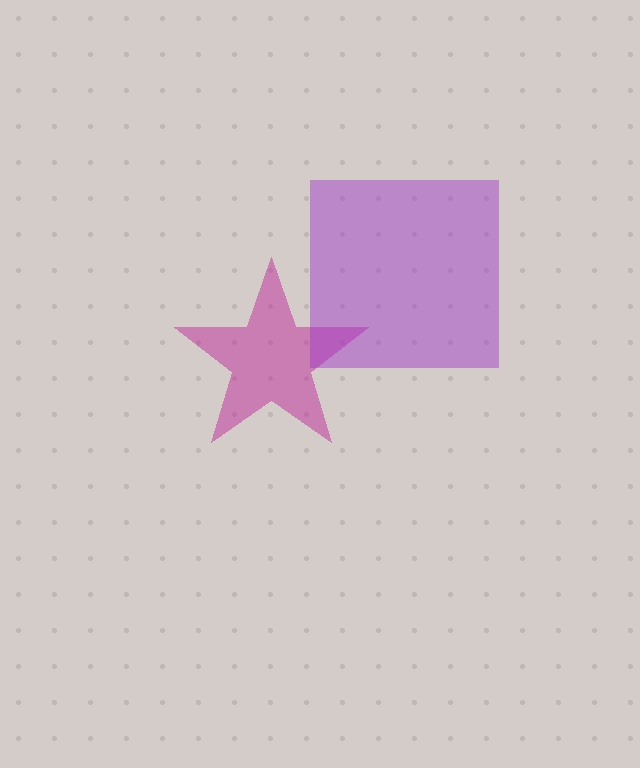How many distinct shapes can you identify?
There are 2 distinct shapes: a magenta star, a purple square.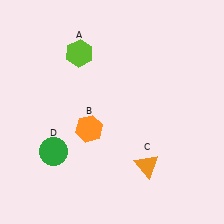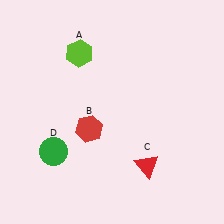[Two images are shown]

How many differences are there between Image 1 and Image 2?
There are 2 differences between the two images.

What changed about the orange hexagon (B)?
In Image 1, B is orange. In Image 2, it changed to red.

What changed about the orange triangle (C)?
In Image 1, C is orange. In Image 2, it changed to red.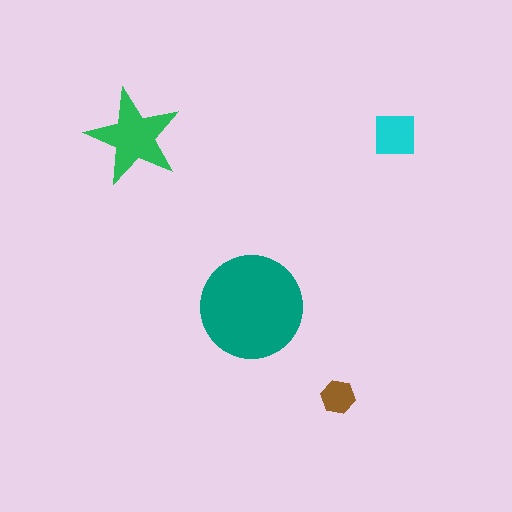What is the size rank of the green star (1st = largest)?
2nd.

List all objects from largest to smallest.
The teal circle, the green star, the cyan square, the brown hexagon.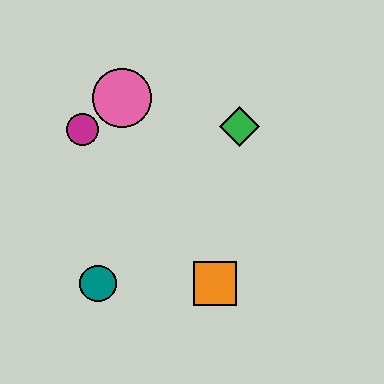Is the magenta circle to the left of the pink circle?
Yes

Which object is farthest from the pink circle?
The orange square is farthest from the pink circle.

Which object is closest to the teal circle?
The orange square is closest to the teal circle.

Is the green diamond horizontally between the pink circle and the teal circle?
No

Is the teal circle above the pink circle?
No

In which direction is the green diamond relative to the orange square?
The green diamond is above the orange square.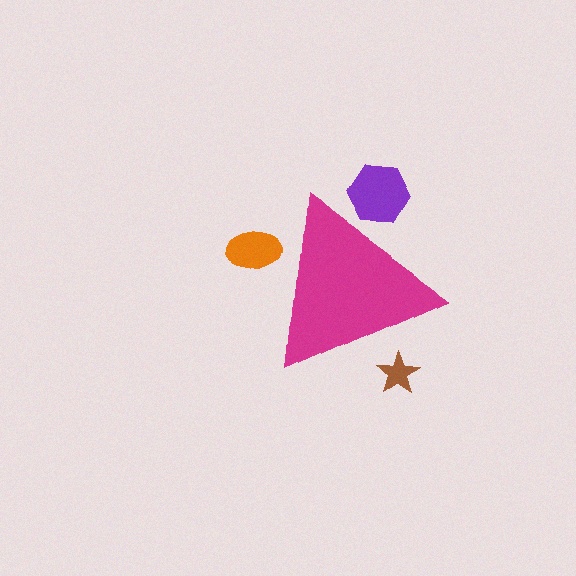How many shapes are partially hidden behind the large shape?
3 shapes are partially hidden.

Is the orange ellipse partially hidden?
Yes, the orange ellipse is partially hidden behind the magenta triangle.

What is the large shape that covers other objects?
A magenta triangle.